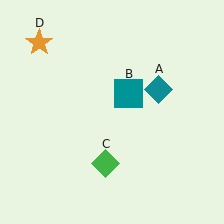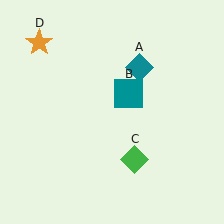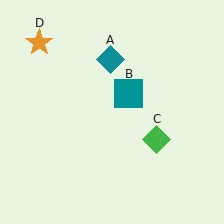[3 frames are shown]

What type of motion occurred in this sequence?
The teal diamond (object A), green diamond (object C) rotated counterclockwise around the center of the scene.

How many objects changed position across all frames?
2 objects changed position: teal diamond (object A), green diamond (object C).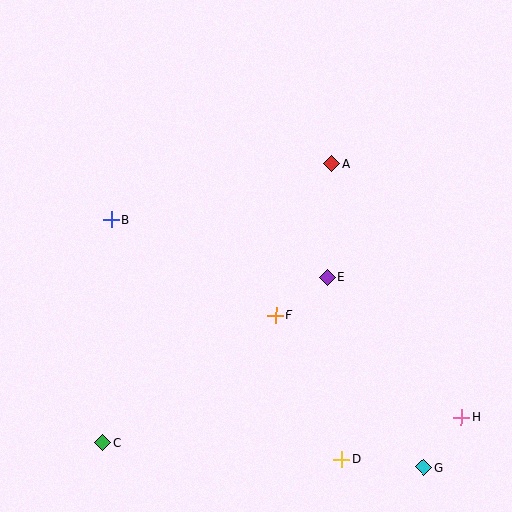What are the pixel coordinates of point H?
Point H is at (462, 417).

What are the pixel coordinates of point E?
Point E is at (327, 277).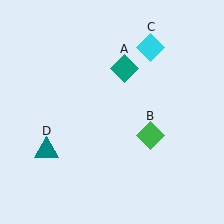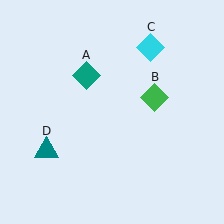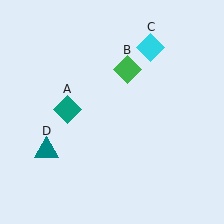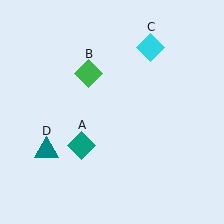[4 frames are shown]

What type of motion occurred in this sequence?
The teal diamond (object A), green diamond (object B) rotated counterclockwise around the center of the scene.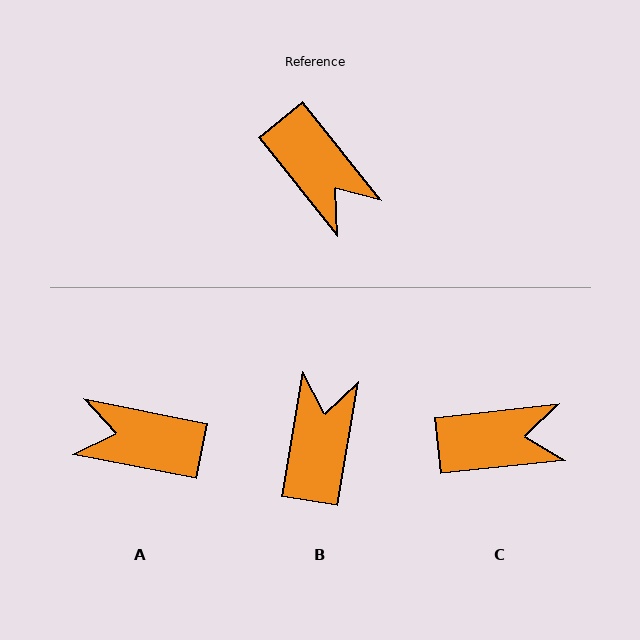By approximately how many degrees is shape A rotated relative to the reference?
Approximately 140 degrees clockwise.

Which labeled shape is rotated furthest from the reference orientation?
A, about 140 degrees away.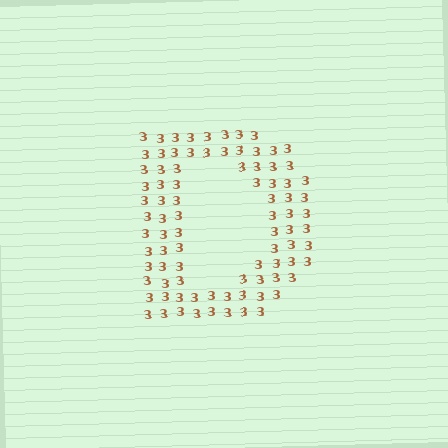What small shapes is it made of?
It is made of small digit 3's.